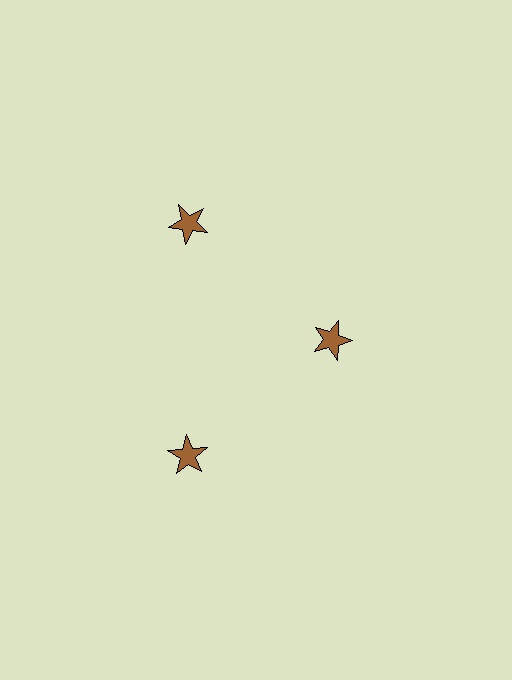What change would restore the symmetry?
The symmetry would be restored by moving it outward, back onto the ring so that all 3 stars sit at equal angles and equal distance from the center.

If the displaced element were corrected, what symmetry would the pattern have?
It would have 3-fold rotational symmetry — the pattern would map onto itself every 120 degrees.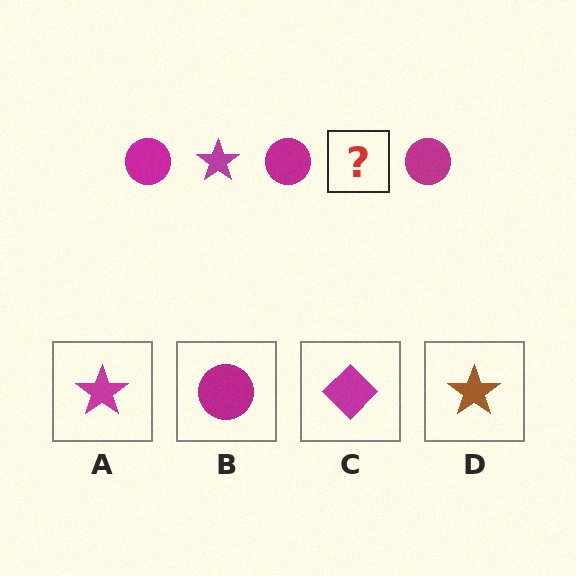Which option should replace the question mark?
Option A.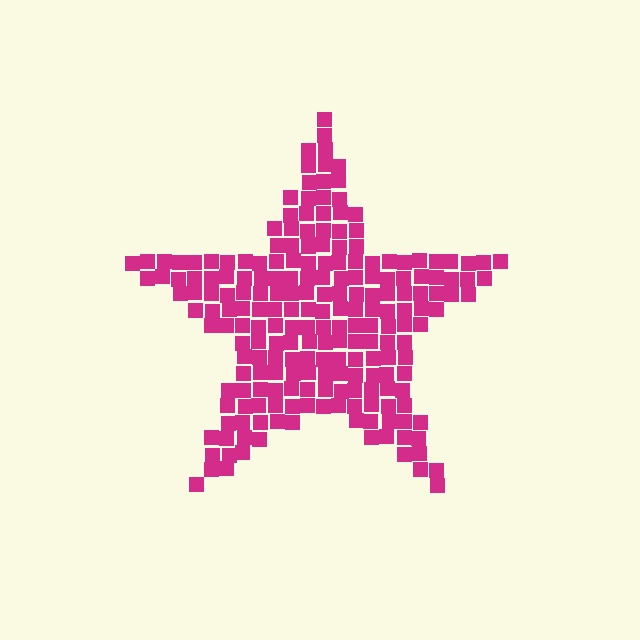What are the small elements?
The small elements are squares.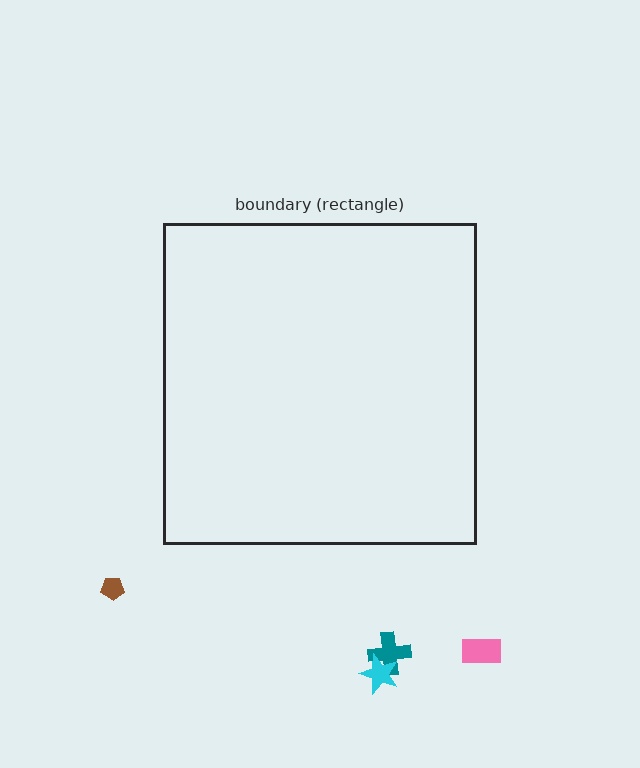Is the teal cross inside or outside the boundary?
Outside.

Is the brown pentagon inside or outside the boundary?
Outside.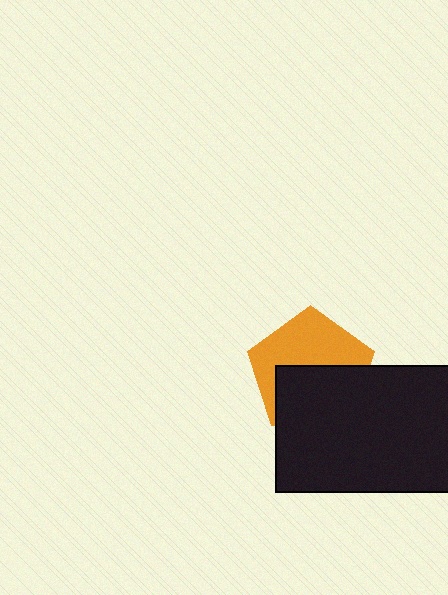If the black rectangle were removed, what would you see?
You would see the complete orange pentagon.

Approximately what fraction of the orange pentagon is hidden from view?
Roughly 48% of the orange pentagon is hidden behind the black rectangle.